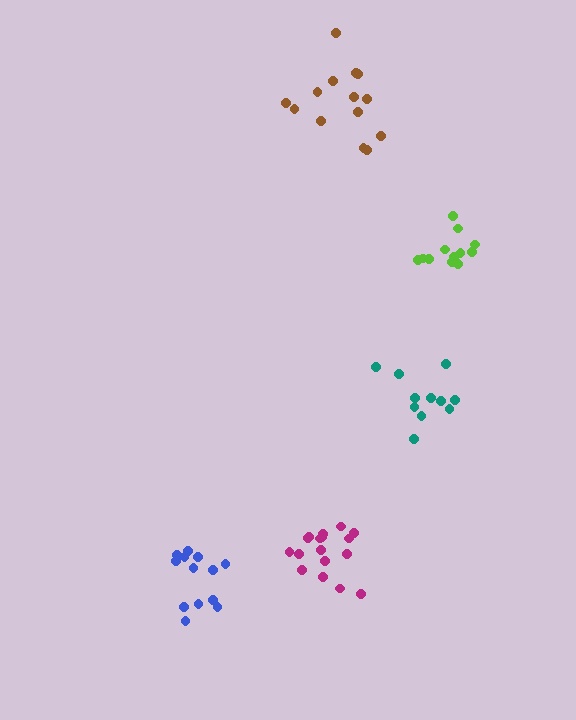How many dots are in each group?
Group 1: 13 dots, Group 2: 12 dots, Group 3: 11 dots, Group 4: 17 dots, Group 5: 14 dots (67 total).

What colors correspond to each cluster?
The clusters are colored: blue, lime, teal, magenta, brown.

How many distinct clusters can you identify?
There are 5 distinct clusters.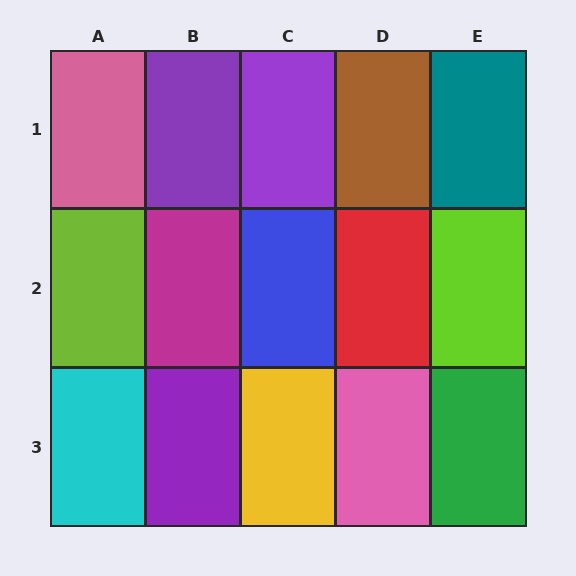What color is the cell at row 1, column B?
Purple.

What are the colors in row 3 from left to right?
Cyan, purple, yellow, pink, green.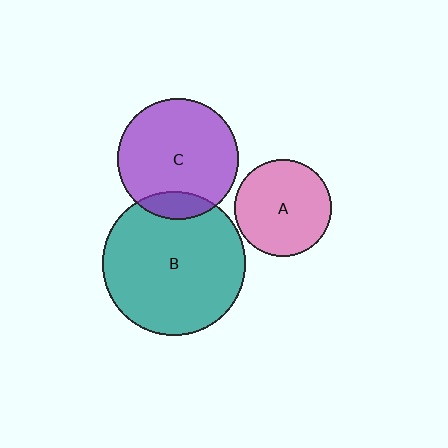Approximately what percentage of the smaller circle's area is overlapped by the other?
Approximately 15%.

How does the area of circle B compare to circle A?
Approximately 2.2 times.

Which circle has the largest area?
Circle B (teal).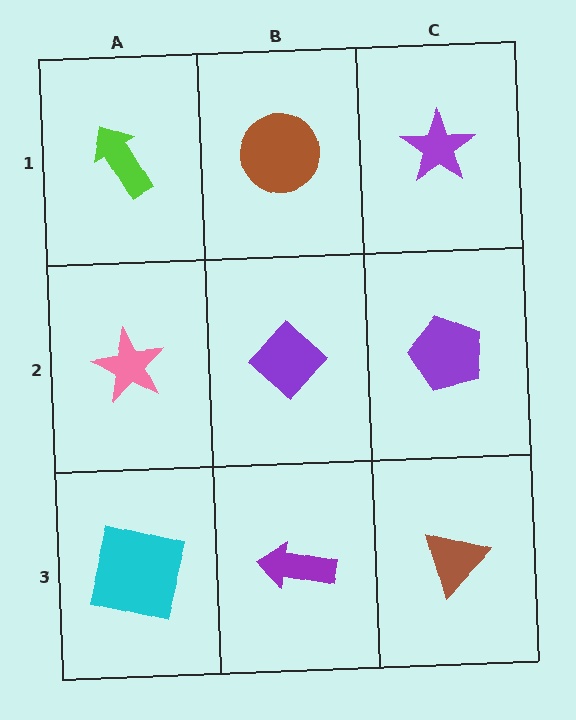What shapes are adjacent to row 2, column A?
A lime arrow (row 1, column A), a cyan square (row 3, column A), a purple diamond (row 2, column B).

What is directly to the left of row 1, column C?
A brown circle.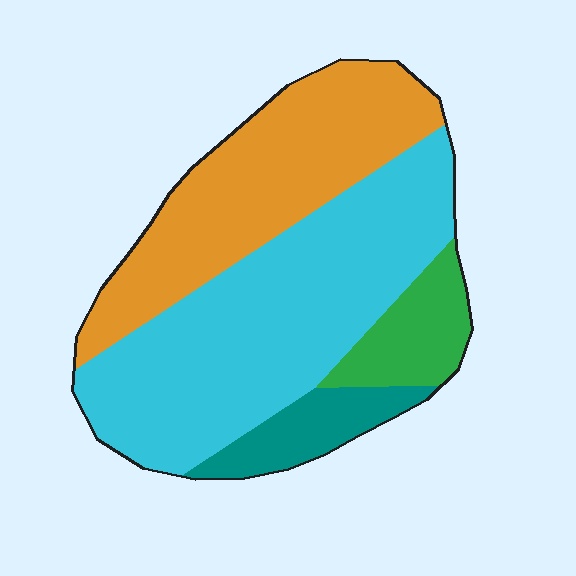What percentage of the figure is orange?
Orange covers about 35% of the figure.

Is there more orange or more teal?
Orange.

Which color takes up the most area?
Cyan, at roughly 50%.